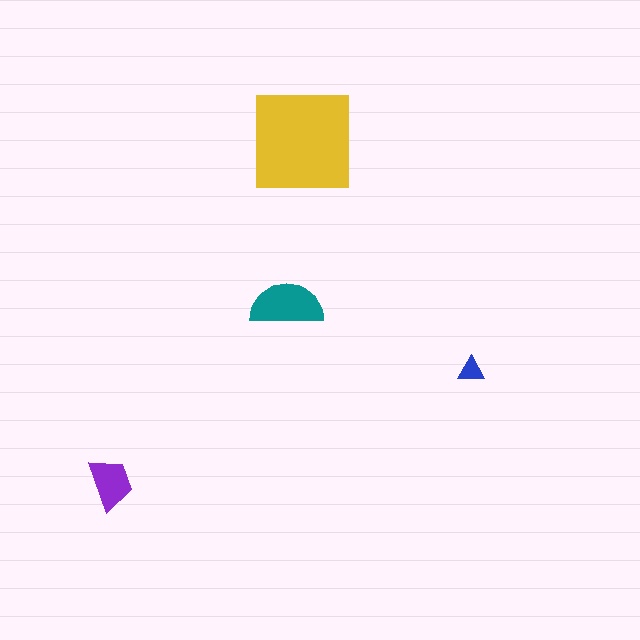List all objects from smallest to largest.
The blue triangle, the purple trapezoid, the teal semicircle, the yellow square.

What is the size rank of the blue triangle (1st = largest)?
4th.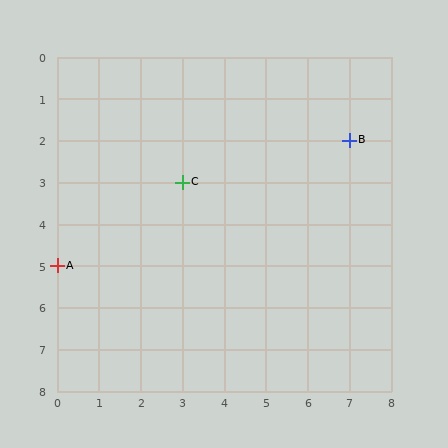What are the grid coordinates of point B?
Point B is at grid coordinates (7, 2).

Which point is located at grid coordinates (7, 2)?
Point B is at (7, 2).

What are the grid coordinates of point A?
Point A is at grid coordinates (0, 5).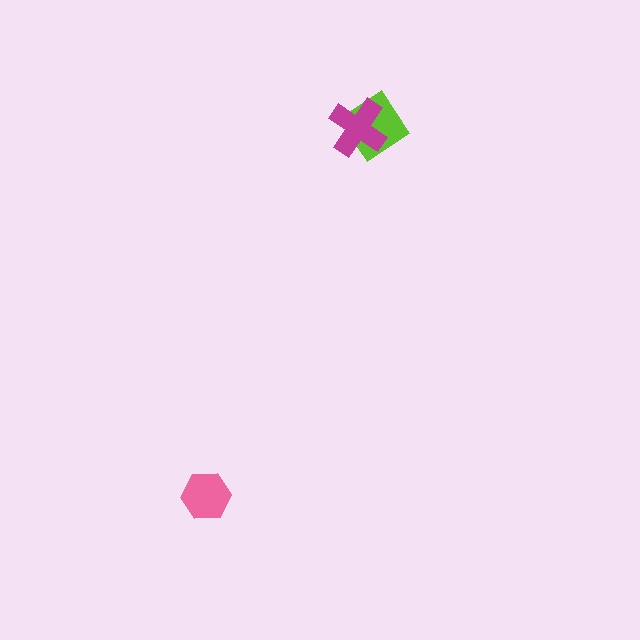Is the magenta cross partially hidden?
No, no other shape covers it.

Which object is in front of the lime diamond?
The magenta cross is in front of the lime diamond.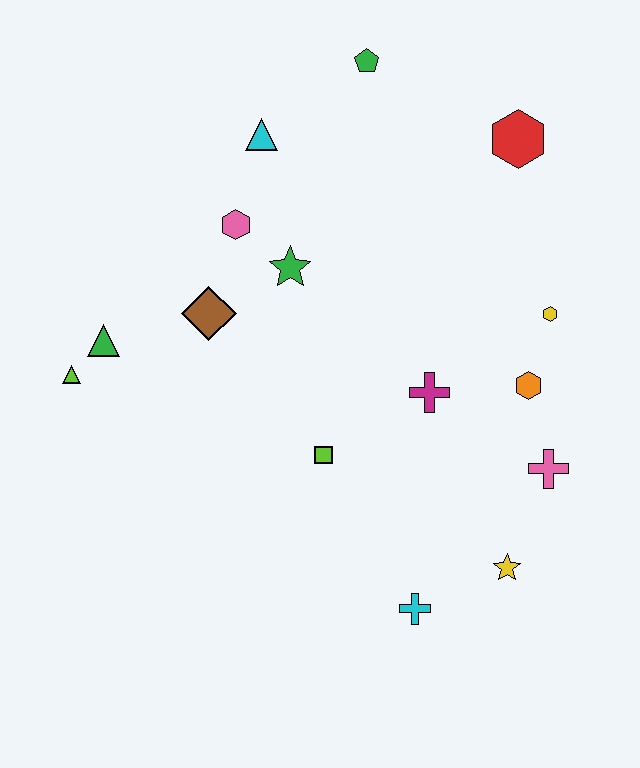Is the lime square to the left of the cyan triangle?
No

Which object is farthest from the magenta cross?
The lime triangle is farthest from the magenta cross.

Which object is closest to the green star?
The pink hexagon is closest to the green star.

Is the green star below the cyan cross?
No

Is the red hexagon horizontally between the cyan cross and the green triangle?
No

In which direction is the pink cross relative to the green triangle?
The pink cross is to the right of the green triangle.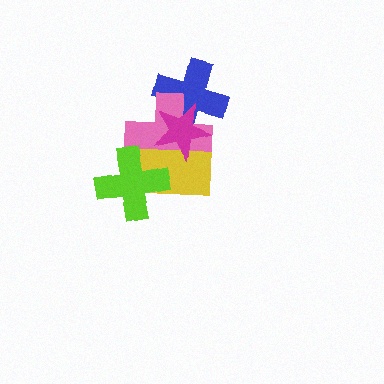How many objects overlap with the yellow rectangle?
3 objects overlap with the yellow rectangle.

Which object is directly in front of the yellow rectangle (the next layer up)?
The magenta star is directly in front of the yellow rectangle.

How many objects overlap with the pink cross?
4 objects overlap with the pink cross.